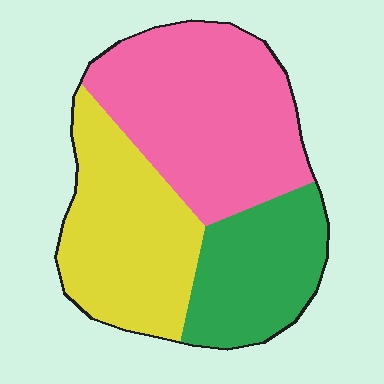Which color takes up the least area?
Green, at roughly 25%.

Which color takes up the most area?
Pink, at roughly 45%.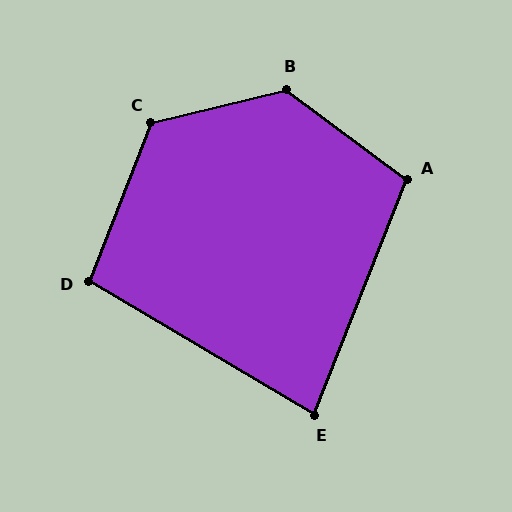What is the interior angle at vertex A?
Approximately 105 degrees (obtuse).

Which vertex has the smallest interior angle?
E, at approximately 81 degrees.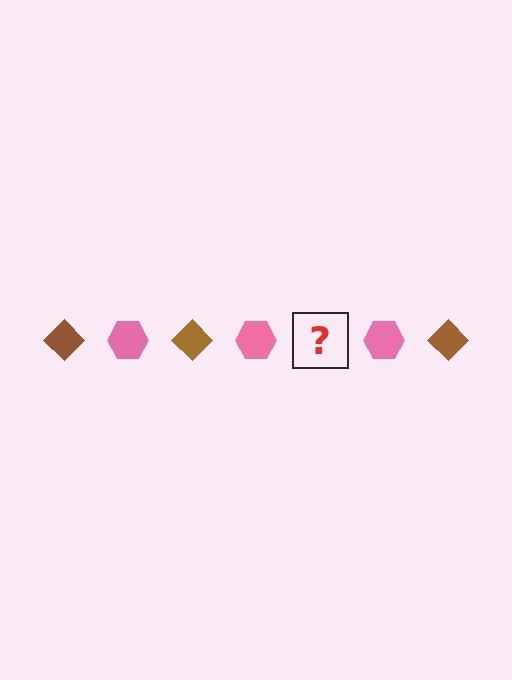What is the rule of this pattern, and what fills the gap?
The rule is that the pattern alternates between brown diamond and pink hexagon. The gap should be filled with a brown diamond.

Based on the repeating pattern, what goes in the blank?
The blank should be a brown diamond.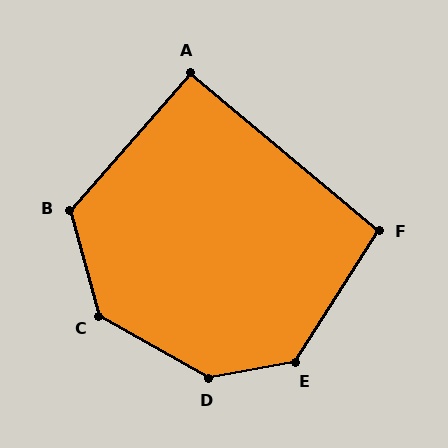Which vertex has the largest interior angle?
D, at approximately 140 degrees.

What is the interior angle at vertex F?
Approximately 97 degrees (obtuse).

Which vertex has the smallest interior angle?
A, at approximately 91 degrees.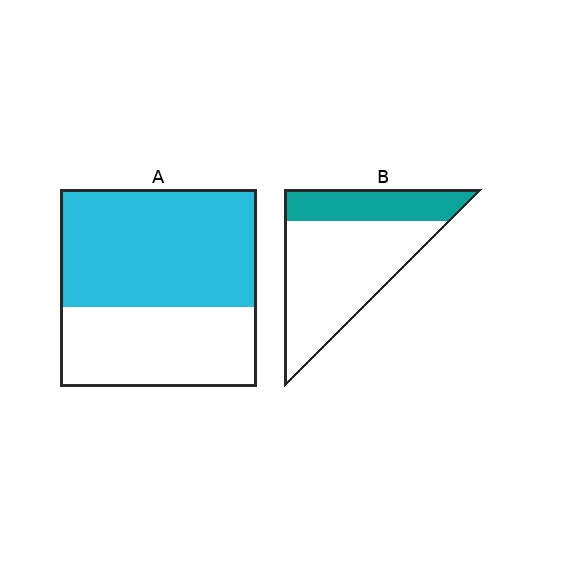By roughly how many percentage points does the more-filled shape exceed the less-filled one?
By roughly 30 percentage points (A over B).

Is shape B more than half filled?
No.